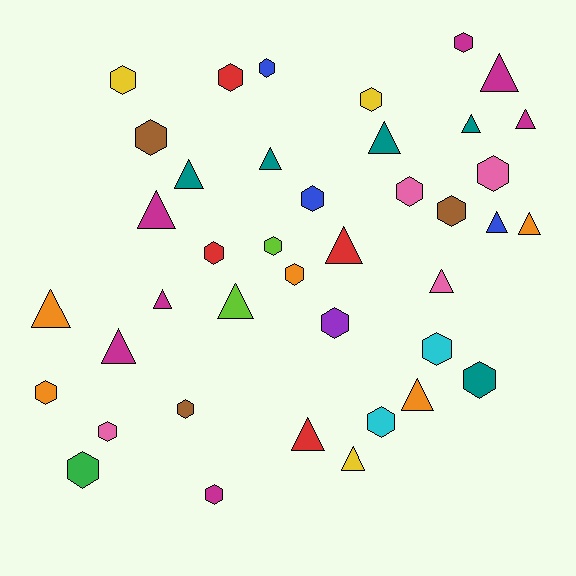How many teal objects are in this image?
There are 5 teal objects.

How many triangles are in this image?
There are 18 triangles.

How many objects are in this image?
There are 40 objects.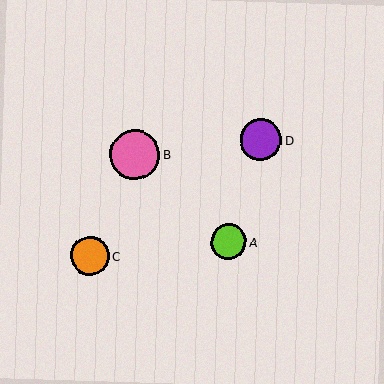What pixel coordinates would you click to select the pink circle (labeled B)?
Click at (135, 154) to select the pink circle B.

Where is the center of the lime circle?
The center of the lime circle is at (228, 242).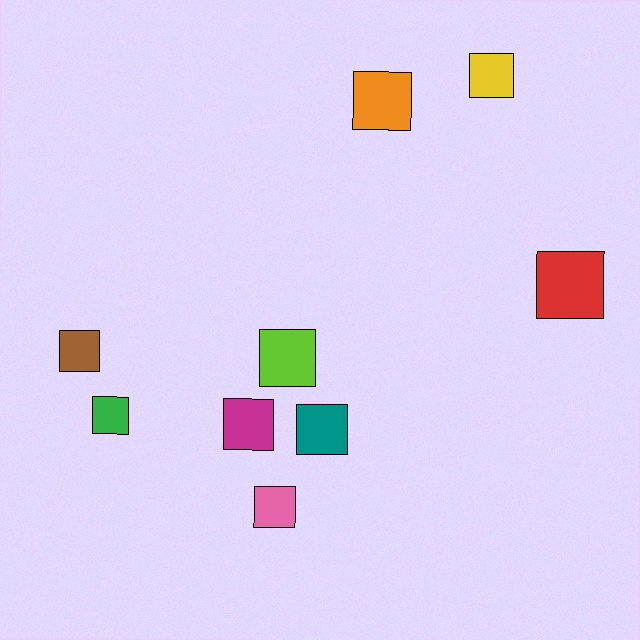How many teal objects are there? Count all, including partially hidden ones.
There is 1 teal object.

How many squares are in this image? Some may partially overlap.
There are 9 squares.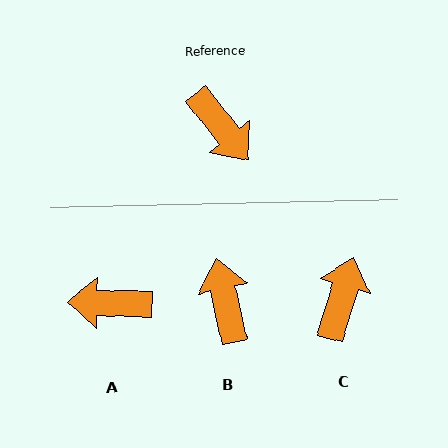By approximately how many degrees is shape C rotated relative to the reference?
Approximately 125 degrees counter-clockwise.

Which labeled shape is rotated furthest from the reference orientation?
B, about 154 degrees away.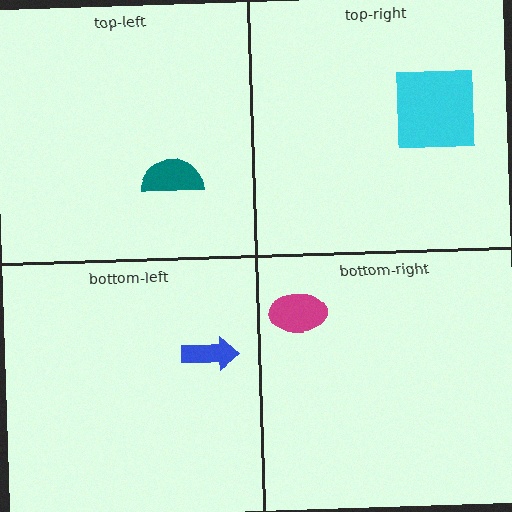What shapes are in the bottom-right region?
The magenta ellipse.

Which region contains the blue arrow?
The bottom-left region.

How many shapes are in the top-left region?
1.